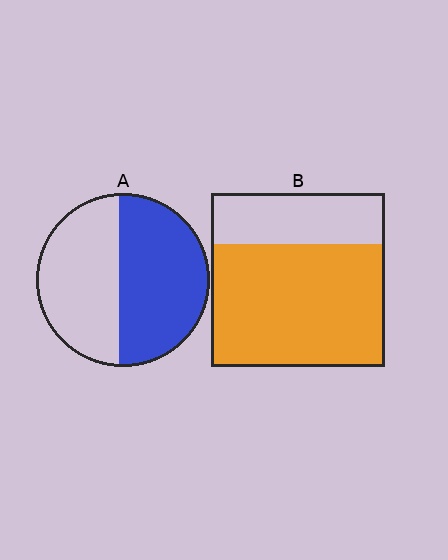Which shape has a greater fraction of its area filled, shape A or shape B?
Shape B.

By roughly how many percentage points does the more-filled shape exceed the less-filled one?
By roughly 20 percentage points (B over A).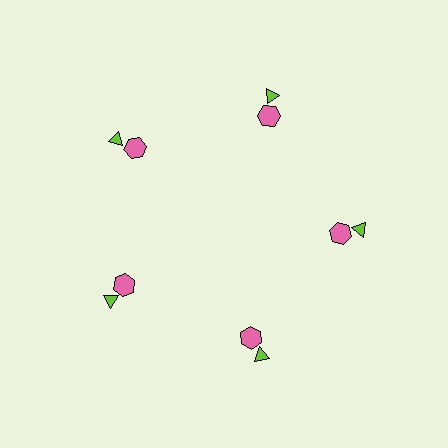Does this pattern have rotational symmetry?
Yes, this pattern has 5-fold rotational symmetry. It looks the same after rotating 72 degrees around the center.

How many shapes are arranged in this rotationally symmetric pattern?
There are 10 shapes, arranged in 5 groups of 2.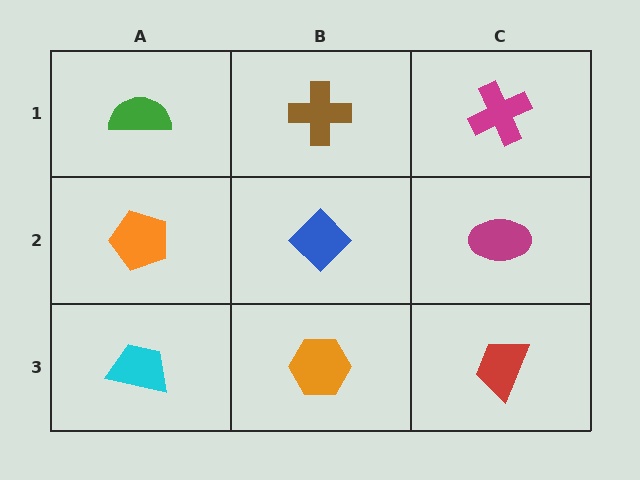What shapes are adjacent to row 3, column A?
An orange pentagon (row 2, column A), an orange hexagon (row 3, column B).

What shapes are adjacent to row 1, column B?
A blue diamond (row 2, column B), a green semicircle (row 1, column A), a magenta cross (row 1, column C).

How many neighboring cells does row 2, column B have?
4.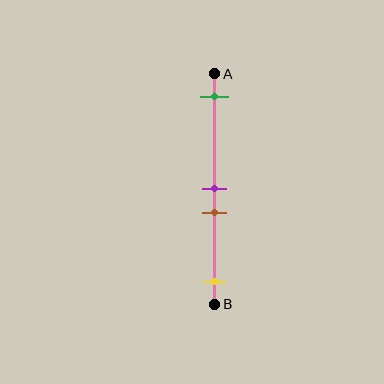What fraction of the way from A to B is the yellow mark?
The yellow mark is approximately 90% (0.9) of the way from A to B.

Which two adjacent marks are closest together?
The purple and brown marks are the closest adjacent pair.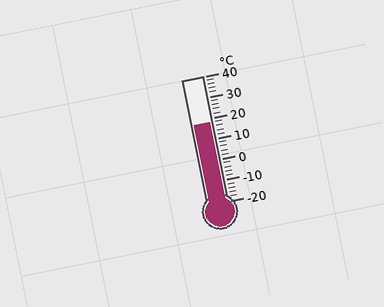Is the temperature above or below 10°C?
The temperature is above 10°C.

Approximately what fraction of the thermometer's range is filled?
The thermometer is filled to approximately 65% of its range.